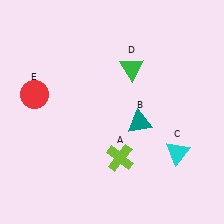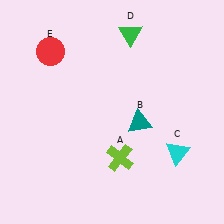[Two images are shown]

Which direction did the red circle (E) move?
The red circle (E) moved up.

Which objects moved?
The objects that moved are: the green triangle (D), the red circle (E).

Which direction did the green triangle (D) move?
The green triangle (D) moved up.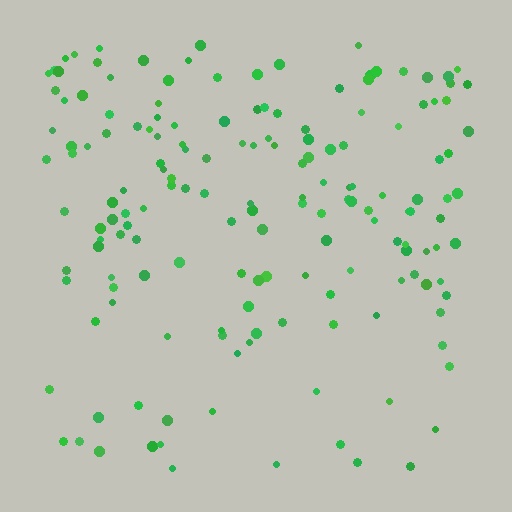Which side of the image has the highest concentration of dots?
The top.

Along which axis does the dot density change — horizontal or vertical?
Vertical.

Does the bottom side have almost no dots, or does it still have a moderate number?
Still a moderate number, just noticeably fewer than the top.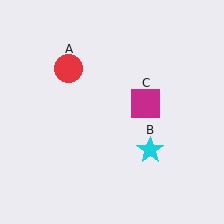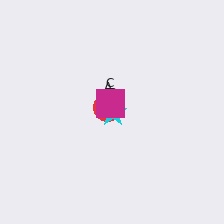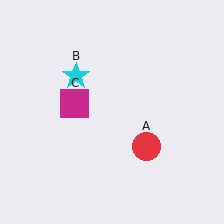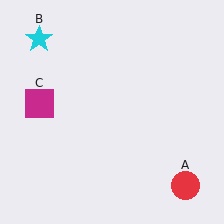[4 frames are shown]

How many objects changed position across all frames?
3 objects changed position: red circle (object A), cyan star (object B), magenta square (object C).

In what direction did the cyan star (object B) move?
The cyan star (object B) moved up and to the left.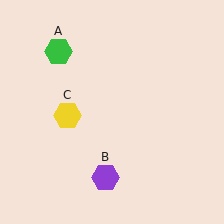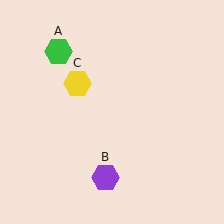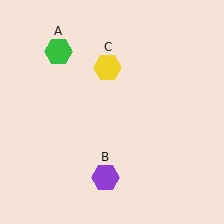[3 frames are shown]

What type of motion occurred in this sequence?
The yellow hexagon (object C) rotated clockwise around the center of the scene.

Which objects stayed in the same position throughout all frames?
Green hexagon (object A) and purple hexagon (object B) remained stationary.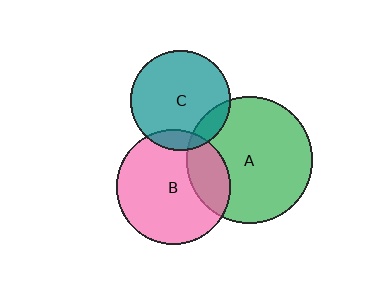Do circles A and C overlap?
Yes.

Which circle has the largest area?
Circle A (green).